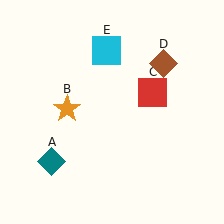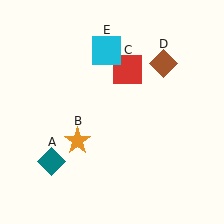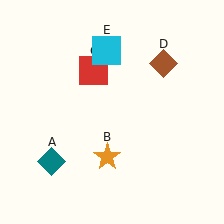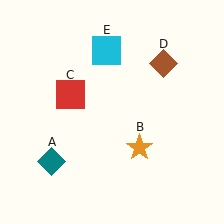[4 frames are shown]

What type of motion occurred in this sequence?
The orange star (object B), red square (object C) rotated counterclockwise around the center of the scene.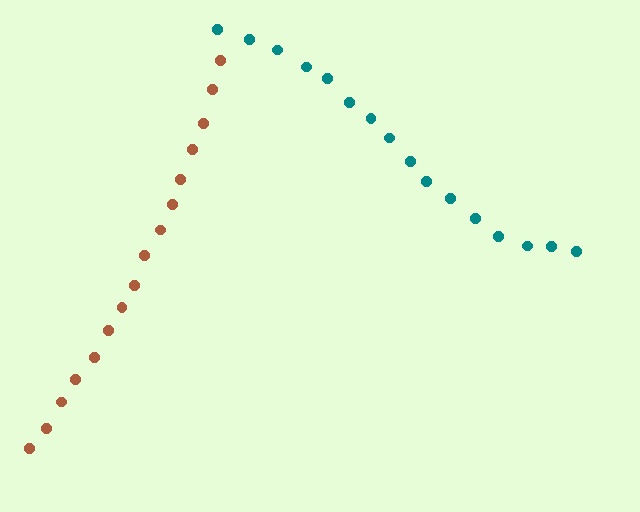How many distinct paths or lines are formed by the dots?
There are 2 distinct paths.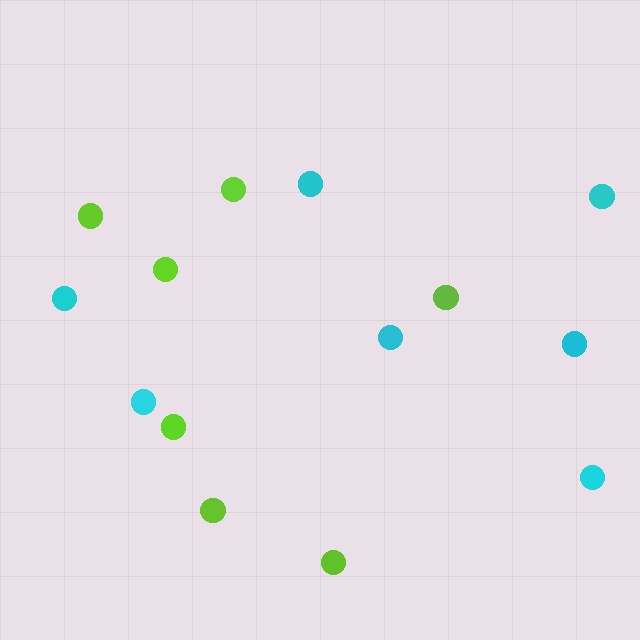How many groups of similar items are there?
There are 2 groups: one group of cyan circles (7) and one group of lime circles (7).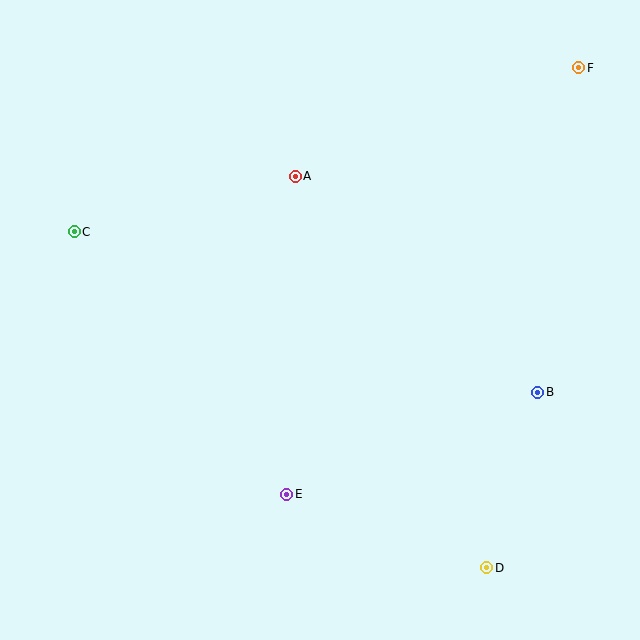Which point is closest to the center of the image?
Point A at (295, 176) is closest to the center.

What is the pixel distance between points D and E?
The distance between D and E is 213 pixels.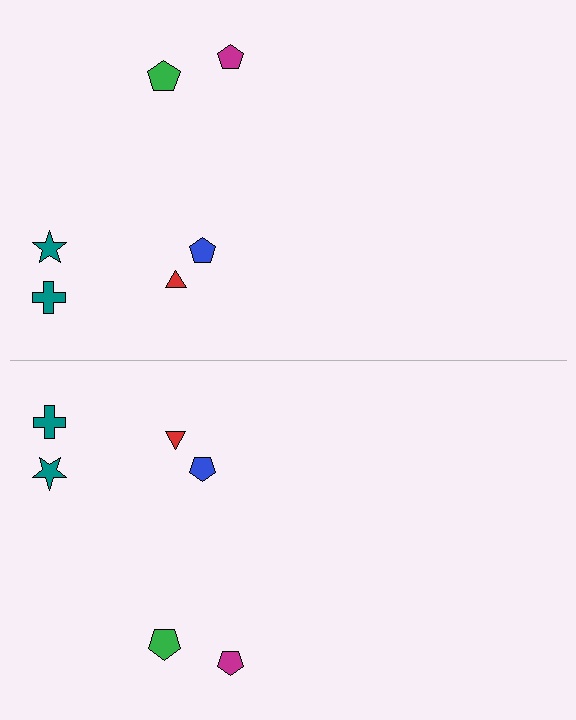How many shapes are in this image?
There are 12 shapes in this image.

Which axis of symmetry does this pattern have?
The pattern has a horizontal axis of symmetry running through the center of the image.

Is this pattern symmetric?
Yes, this pattern has bilateral (reflection) symmetry.